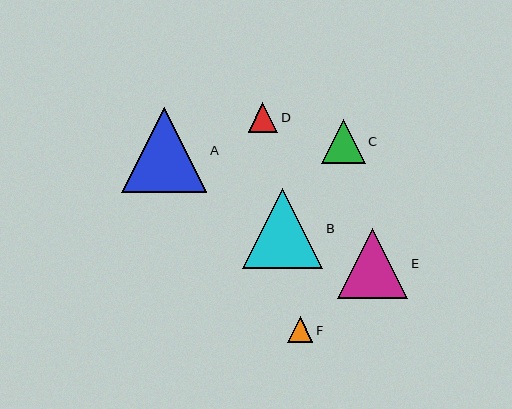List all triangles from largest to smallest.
From largest to smallest: A, B, E, C, D, F.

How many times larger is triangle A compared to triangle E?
Triangle A is approximately 1.2 times the size of triangle E.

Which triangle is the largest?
Triangle A is the largest with a size of approximately 85 pixels.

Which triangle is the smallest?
Triangle F is the smallest with a size of approximately 26 pixels.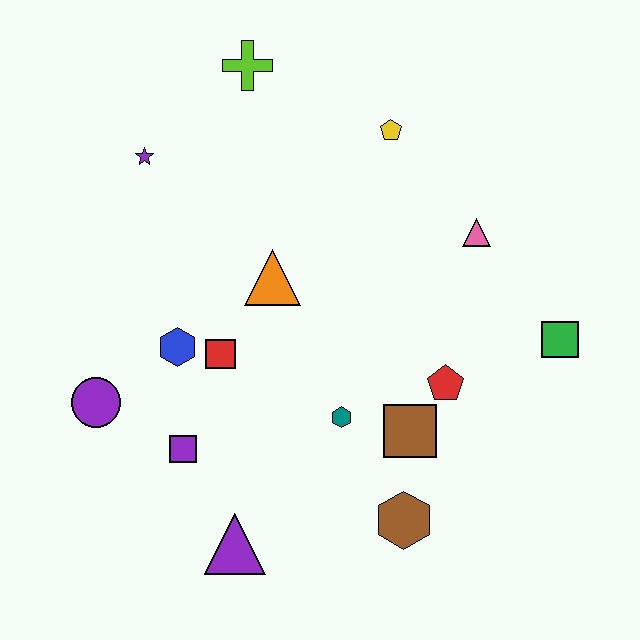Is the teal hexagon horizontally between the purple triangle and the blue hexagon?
No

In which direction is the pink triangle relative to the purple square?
The pink triangle is to the right of the purple square.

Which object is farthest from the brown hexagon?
The lime cross is farthest from the brown hexagon.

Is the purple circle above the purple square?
Yes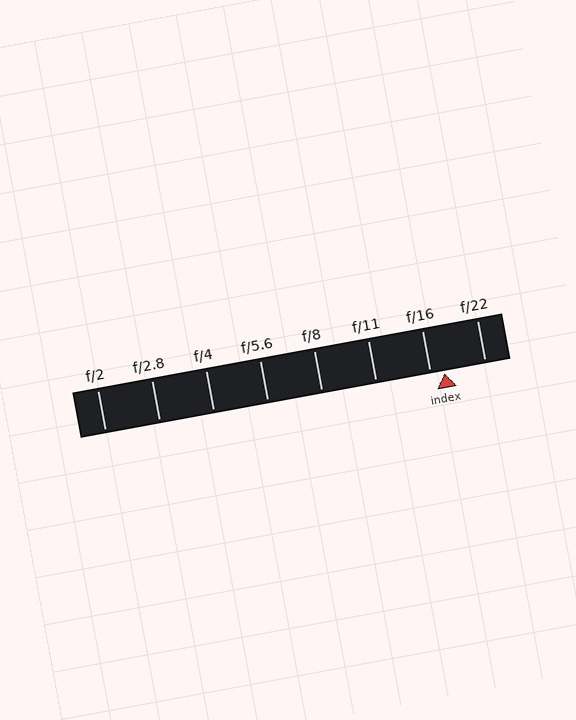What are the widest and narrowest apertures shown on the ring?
The widest aperture shown is f/2 and the narrowest is f/22.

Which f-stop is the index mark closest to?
The index mark is closest to f/16.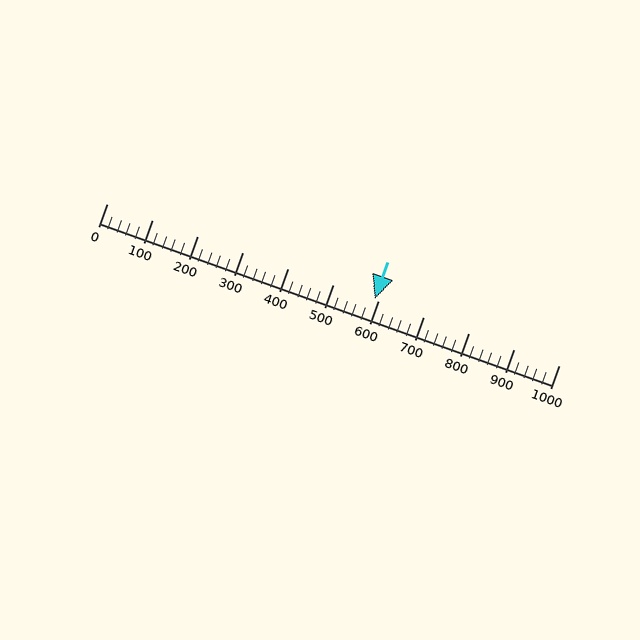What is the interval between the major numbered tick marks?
The major tick marks are spaced 100 units apart.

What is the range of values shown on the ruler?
The ruler shows values from 0 to 1000.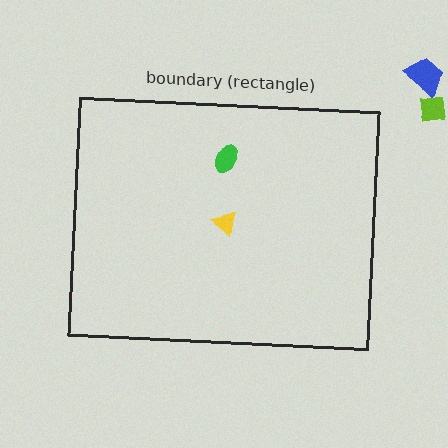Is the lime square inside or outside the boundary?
Outside.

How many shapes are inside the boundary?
2 inside, 2 outside.